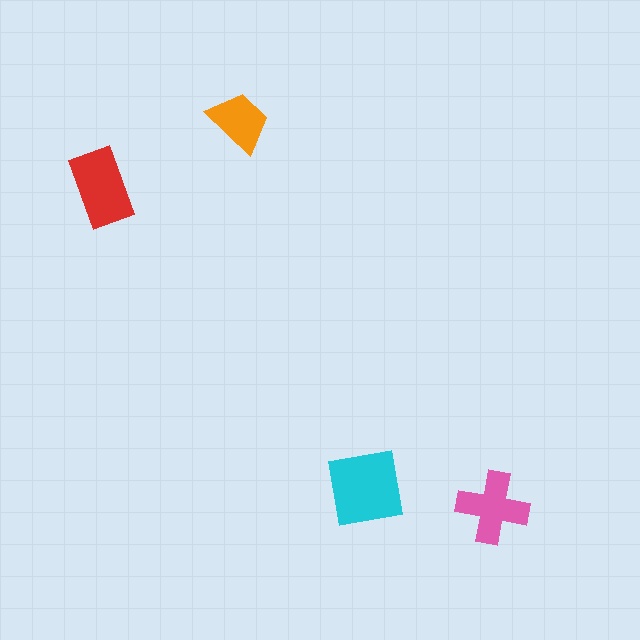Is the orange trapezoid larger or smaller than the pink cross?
Smaller.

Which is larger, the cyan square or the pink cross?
The cyan square.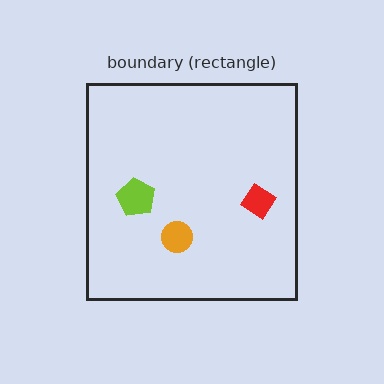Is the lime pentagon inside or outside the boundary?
Inside.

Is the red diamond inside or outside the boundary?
Inside.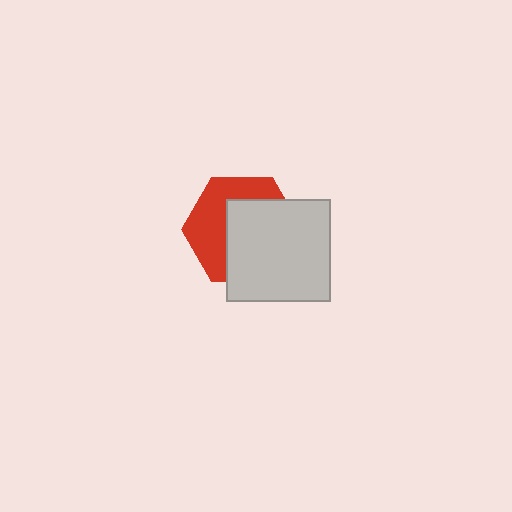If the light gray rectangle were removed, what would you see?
You would see the complete red hexagon.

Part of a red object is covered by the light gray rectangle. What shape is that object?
It is a hexagon.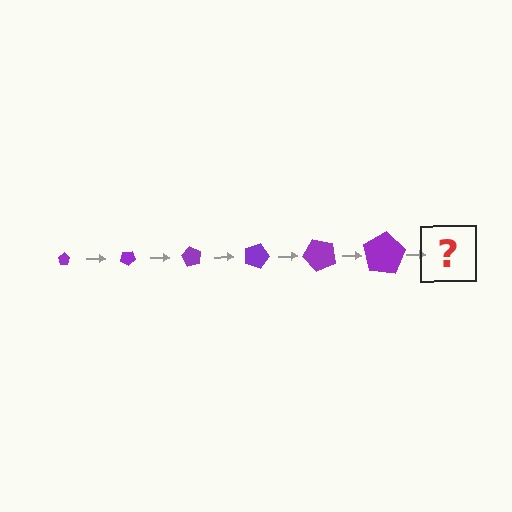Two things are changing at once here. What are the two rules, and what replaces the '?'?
The two rules are that the pentagon grows larger each step and it rotates 30 degrees each step. The '?' should be a pentagon, larger than the previous one and rotated 180 degrees from the start.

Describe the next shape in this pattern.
It should be a pentagon, larger than the previous one and rotated 180 degrees from the start.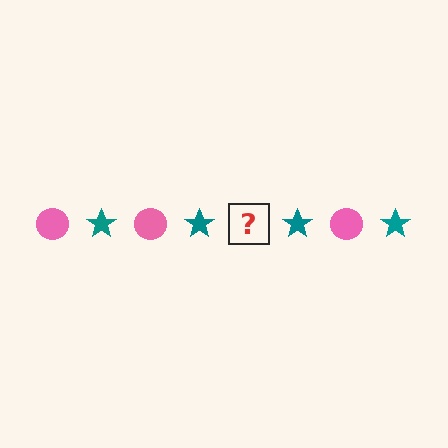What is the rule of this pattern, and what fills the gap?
The rule is that the pattern alternates between pink circle and teal star. The gap should be filled with a pink circle.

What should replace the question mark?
The question mark should be replaced with a pink circle.